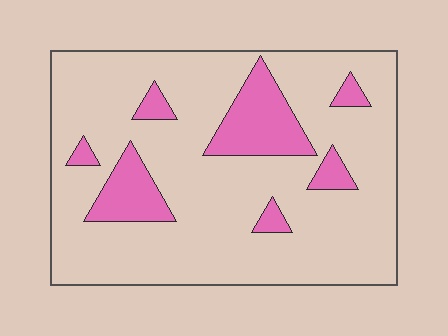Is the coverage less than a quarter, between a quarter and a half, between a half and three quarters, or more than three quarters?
Less than a quarter.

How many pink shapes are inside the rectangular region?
7.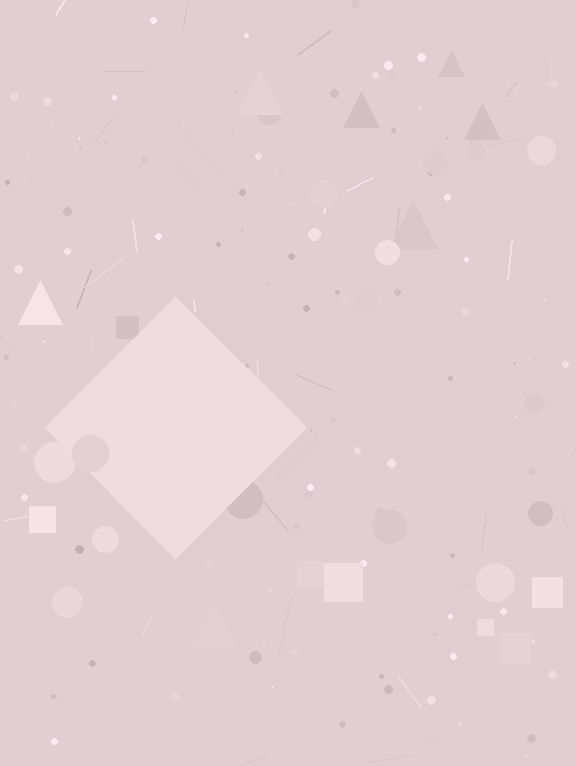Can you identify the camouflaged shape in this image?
The camouflaged shape is a diamond.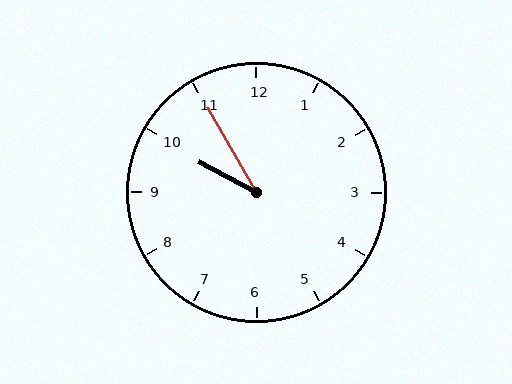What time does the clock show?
9:55.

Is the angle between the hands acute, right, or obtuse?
It is acute.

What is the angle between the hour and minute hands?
Approximately 32 degrees.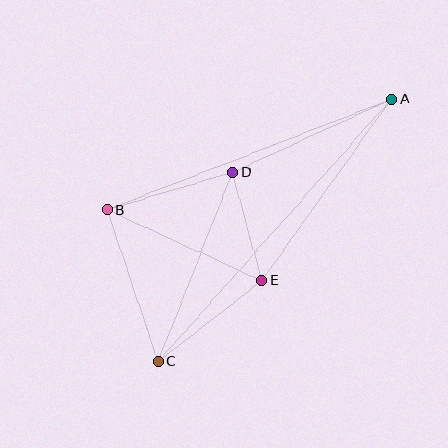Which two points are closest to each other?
Points D and E are closest to each other.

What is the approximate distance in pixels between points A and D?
The distance between A and D is approximately 175 pixels.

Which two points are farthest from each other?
Points A and C are farthest from each other.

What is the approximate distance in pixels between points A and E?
The distance between A and E is approximately 223 pixels.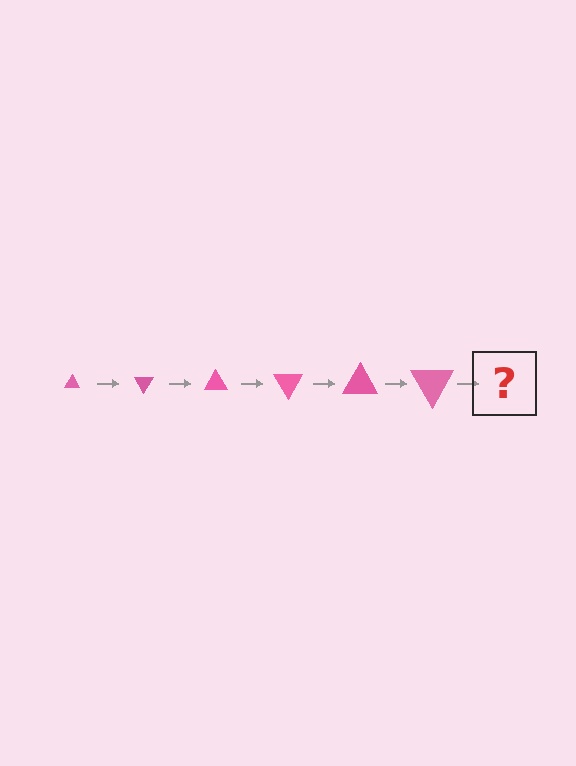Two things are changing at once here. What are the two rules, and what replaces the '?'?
The two rules are that the triangle grows larger each step and it rotates 60 degrees each step. The '?' should be a triangle, larger than the previous one and rotated 360 degrees from the start.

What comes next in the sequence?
The next element should be a triangle, larger than the previous one and rotated 360 degrees from the start.